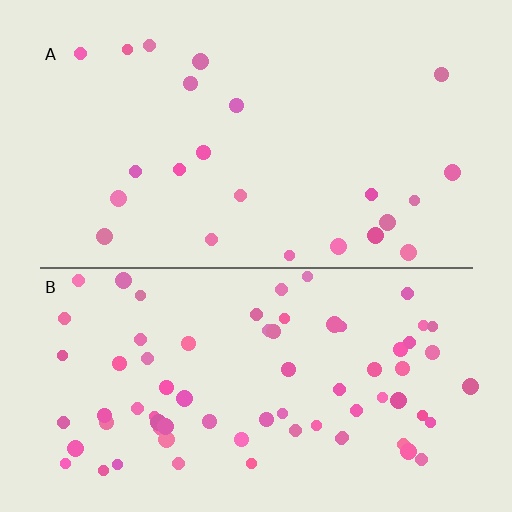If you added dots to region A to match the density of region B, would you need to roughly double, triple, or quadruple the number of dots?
Approximately triple.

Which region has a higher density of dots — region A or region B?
B (the bottom).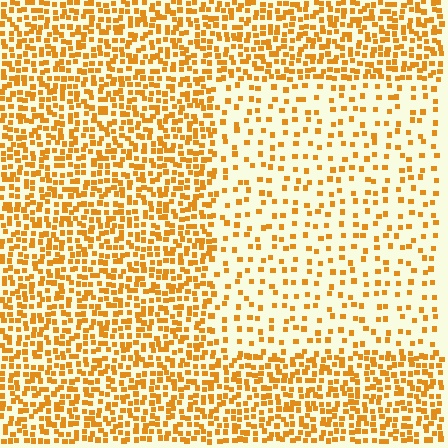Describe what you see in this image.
The image contains small orange elements arranged at two different densities. A rectangle-shaped region is visible where the elements are less densely packed than the surrounding area.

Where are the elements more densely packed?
The elements are more densely packed outside the rectangle boundary.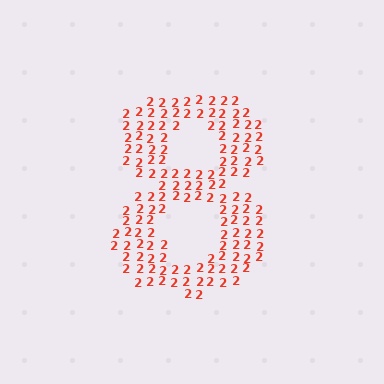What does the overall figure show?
The overall figure shows the digit 8.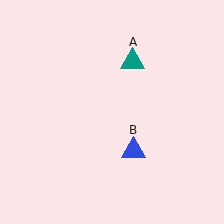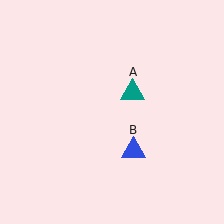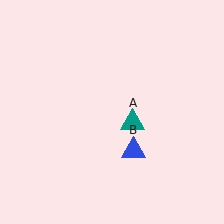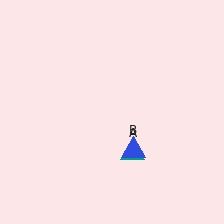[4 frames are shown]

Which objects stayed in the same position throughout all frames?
Blue triangle (object B) remained stationary.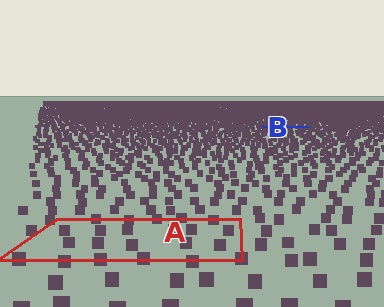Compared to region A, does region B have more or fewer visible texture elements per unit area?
Region B has more texture elements per unit area — they are packed more densely because it is farther away.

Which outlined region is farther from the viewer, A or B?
Region B is farther from the viewer — the texture elements inside it appear smaller and more densely packed.